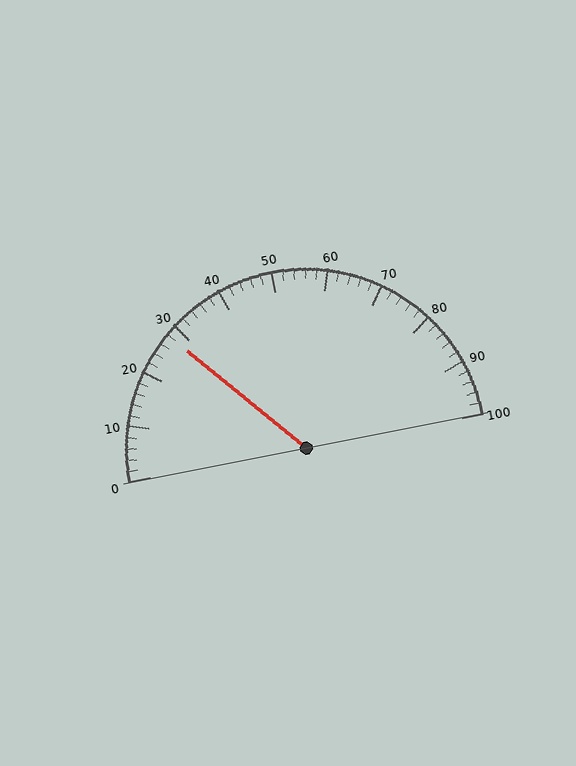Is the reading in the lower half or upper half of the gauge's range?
The reading is in the lower half of the range (0 to 100).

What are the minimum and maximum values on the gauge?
The gauge ranges from 0 to 100.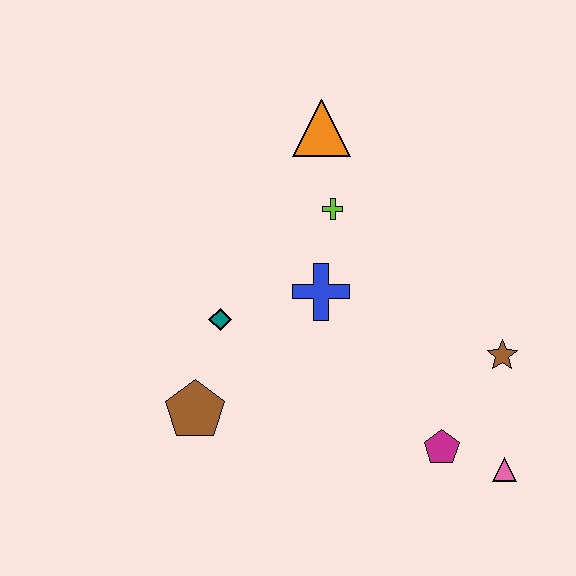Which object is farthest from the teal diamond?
The pink triangle is farthest from the teal diamond.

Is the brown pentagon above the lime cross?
No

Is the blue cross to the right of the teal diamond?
Yes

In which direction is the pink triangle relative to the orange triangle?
The pink triangle is below the orange triangle.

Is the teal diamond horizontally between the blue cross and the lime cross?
No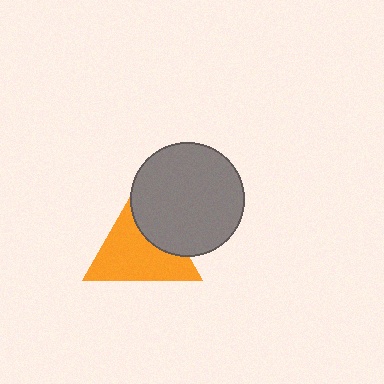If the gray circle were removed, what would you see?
You would see the complete orange triangle.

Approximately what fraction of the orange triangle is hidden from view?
Roughly 32% of the orange triangle is hidden behind the gray circle.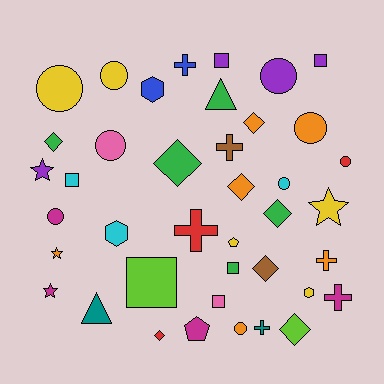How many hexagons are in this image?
There are 3 hexagons.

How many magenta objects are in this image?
There are 4 magenta objects.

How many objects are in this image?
There are 40 objects.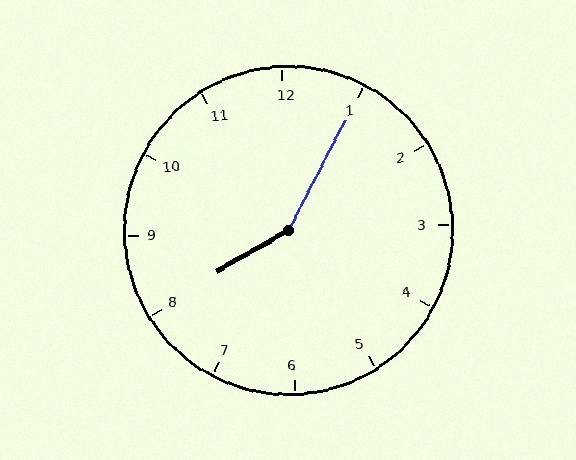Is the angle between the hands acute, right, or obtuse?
It is obtuse.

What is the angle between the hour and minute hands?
Approximately 148 degrees.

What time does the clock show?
8:05.